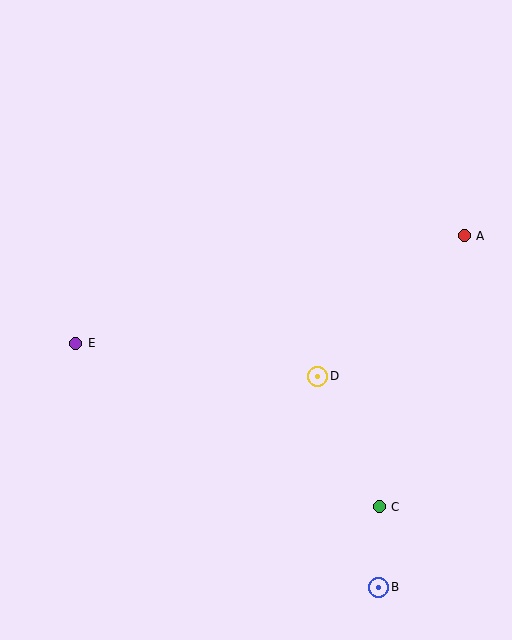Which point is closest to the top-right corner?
Point A is closest to the top-right corner.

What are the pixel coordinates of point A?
Point A is at (464, 236).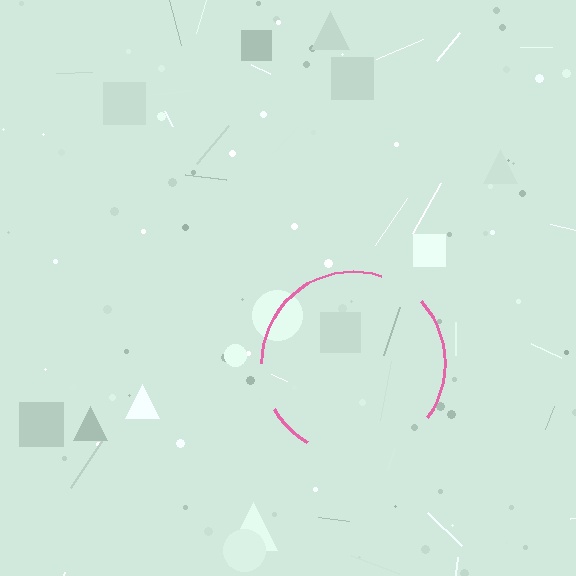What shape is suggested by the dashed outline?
The dashed outline suggests a circle.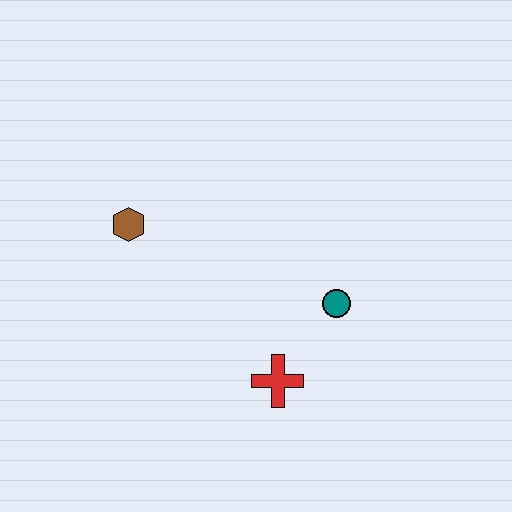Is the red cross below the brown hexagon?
Yes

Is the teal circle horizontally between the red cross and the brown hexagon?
No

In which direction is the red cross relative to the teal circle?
The red cross is below the teal circle.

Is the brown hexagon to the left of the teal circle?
Yes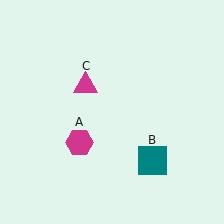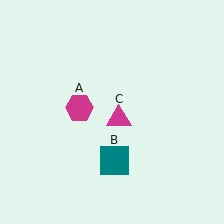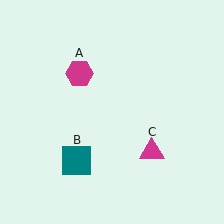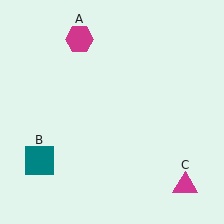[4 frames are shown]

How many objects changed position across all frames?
3 objects changed position: magenta hexagon (object A), teal square (object B), magenta triangle (object C).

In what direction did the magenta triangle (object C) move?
The magenta triangle (object C) moved down and to the right.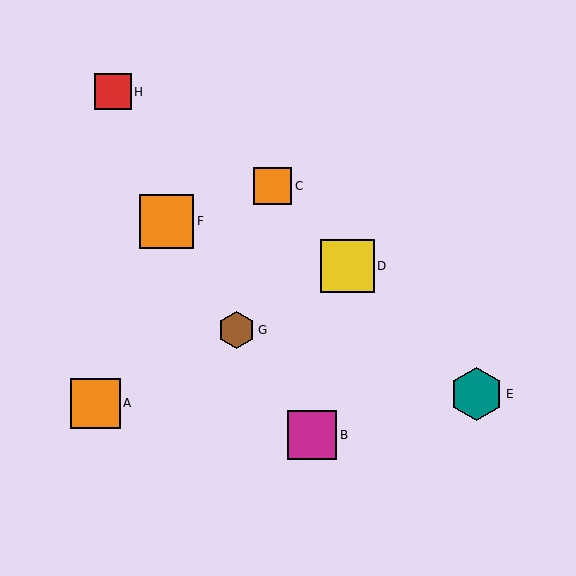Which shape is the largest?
The orange square (labeled F) is the largest.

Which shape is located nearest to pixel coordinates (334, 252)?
The yellow square (labeled D) at (348, 266) is nearest to that location.